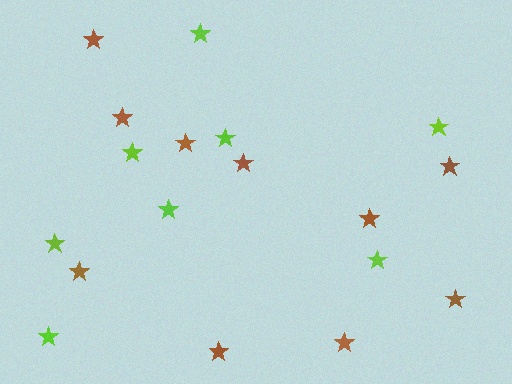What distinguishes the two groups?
There are 2 groups: one group of lime stars (8) and one group of brown stars (10).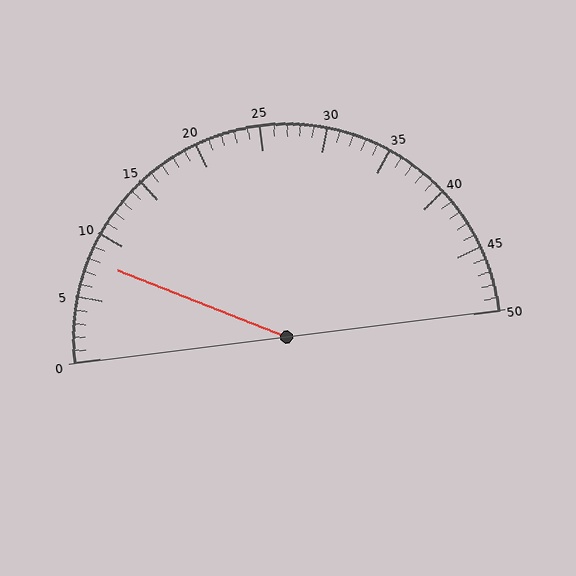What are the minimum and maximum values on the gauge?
The gauge ranges from 0 to 50.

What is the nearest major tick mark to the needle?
The nearest major tick mark is 10.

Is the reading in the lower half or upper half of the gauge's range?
The reading is in the lower half of the range (0 to 50).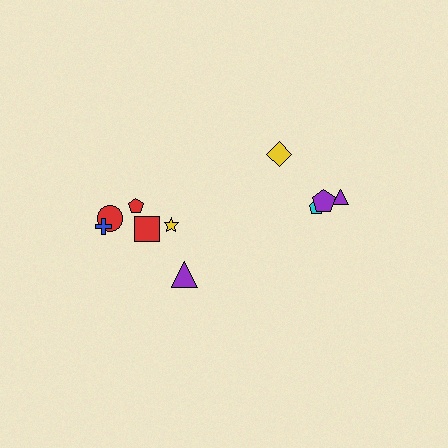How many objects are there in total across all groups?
There are 10 objects.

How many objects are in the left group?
There are 6 objects.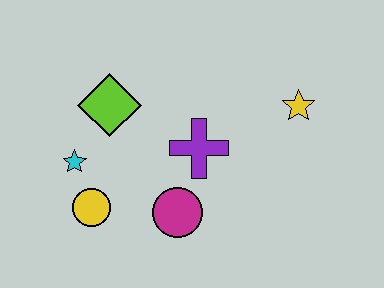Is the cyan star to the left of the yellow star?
Yes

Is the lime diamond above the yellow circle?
Yes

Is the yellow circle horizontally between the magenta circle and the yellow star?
No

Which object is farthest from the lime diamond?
The yellow star is farthest from the lime diamond.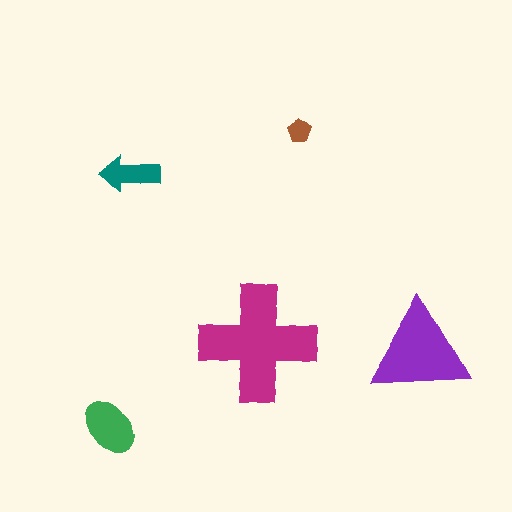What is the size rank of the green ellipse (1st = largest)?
3rd.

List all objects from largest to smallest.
The magenta cross, the purple triangle, the green ellipse, the teal arrow, the brown pentagon.